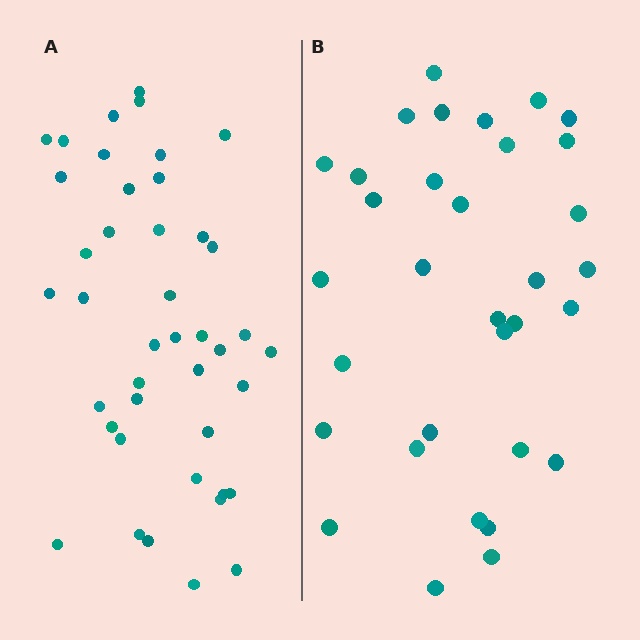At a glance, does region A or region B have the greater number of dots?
Region A (the left region) has more dots.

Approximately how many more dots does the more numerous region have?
Region A has roughly 8 or so more dots than region B.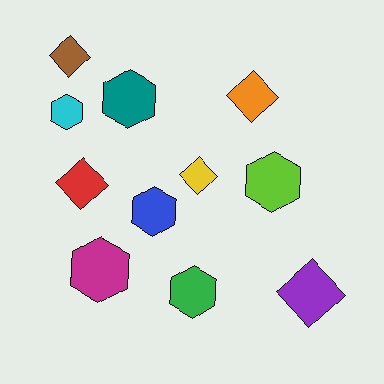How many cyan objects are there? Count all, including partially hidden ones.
There is 1 cyan object.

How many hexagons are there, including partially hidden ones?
There are 6 hexagons.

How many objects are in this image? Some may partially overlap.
There are 11 objects.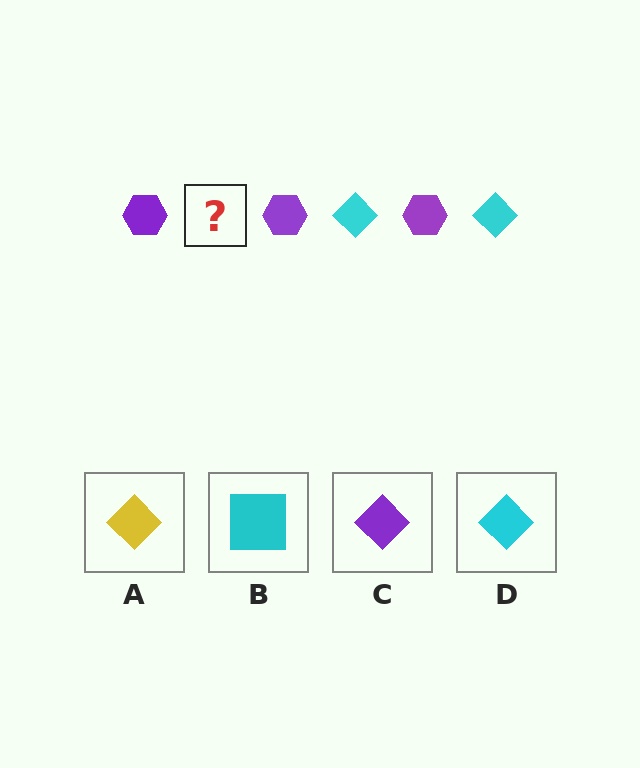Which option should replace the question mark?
Option D.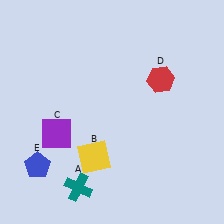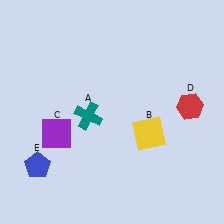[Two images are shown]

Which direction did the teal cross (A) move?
The teal cross (A) moved up.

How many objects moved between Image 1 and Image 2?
3 objects moved between the two images.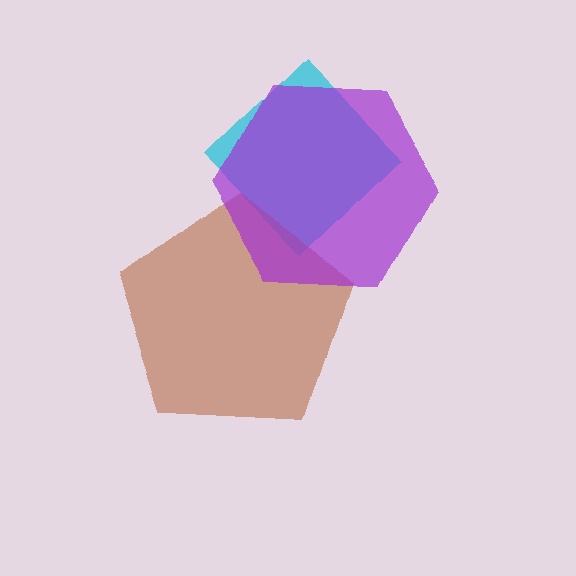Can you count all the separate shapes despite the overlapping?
Yes, there are 3 separate shapes.